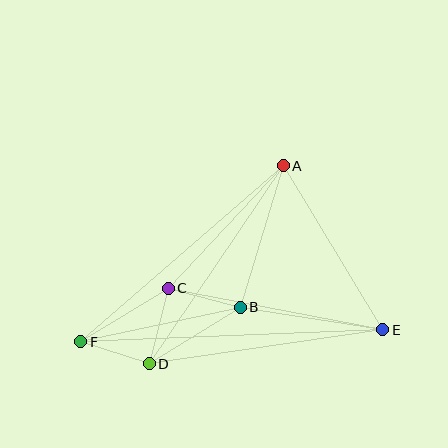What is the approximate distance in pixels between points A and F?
The distance between A and F is approximately 268 pixels.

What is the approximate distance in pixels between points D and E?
The distance between D and E is approximately 236 pixels.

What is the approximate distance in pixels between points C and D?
The distance between C and D is approximately 78 pixels.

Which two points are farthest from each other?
Points E and F are farthest from each other.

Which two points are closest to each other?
Points D and F are closest to each other.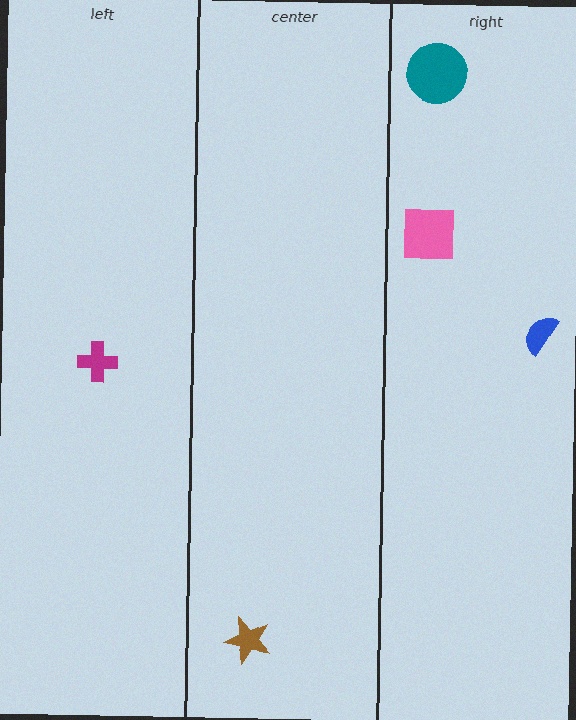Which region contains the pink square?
The right region.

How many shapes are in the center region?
1.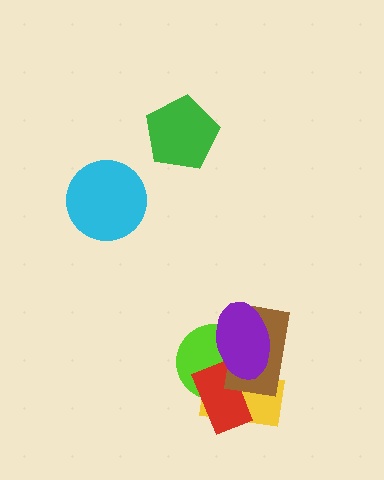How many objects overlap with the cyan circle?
0 objects overlap with the cyan circle.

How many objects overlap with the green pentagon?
0 objects overlap with the green pentagon.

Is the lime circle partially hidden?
Yes, it is partially covered by another shape.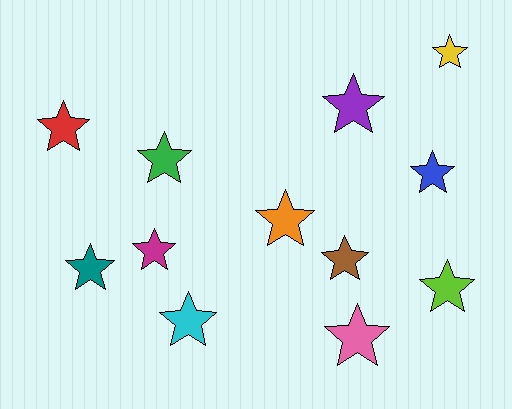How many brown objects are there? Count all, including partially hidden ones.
There is 1 brown object.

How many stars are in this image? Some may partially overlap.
There are 12 stars.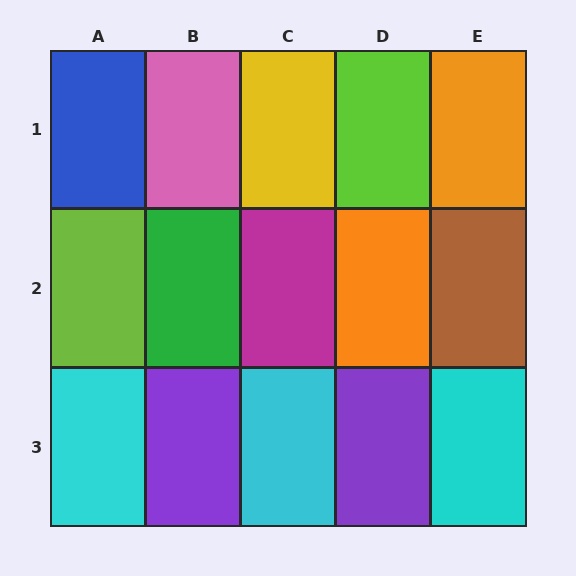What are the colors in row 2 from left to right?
Lime, green, magenta, orange, brown.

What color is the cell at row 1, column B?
Pink.